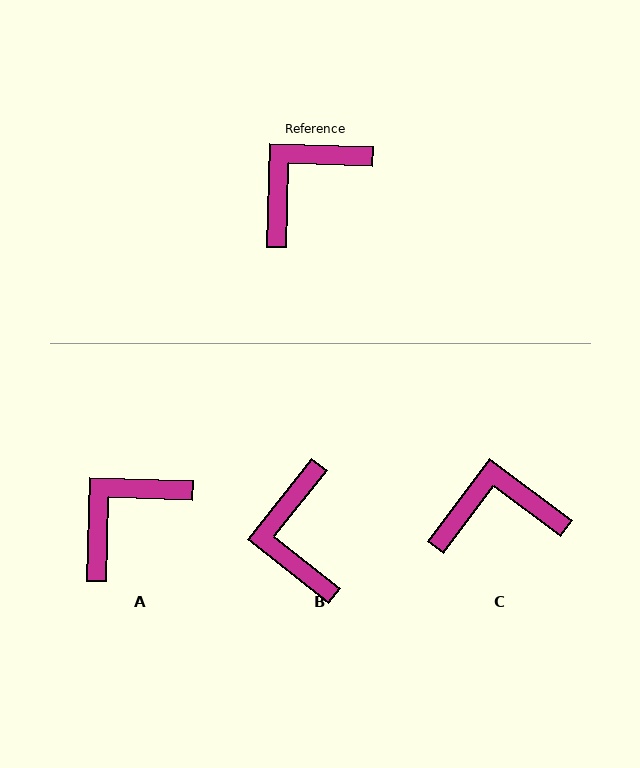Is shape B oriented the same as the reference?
No, it is off by about 53 degrees.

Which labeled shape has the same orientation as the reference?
A.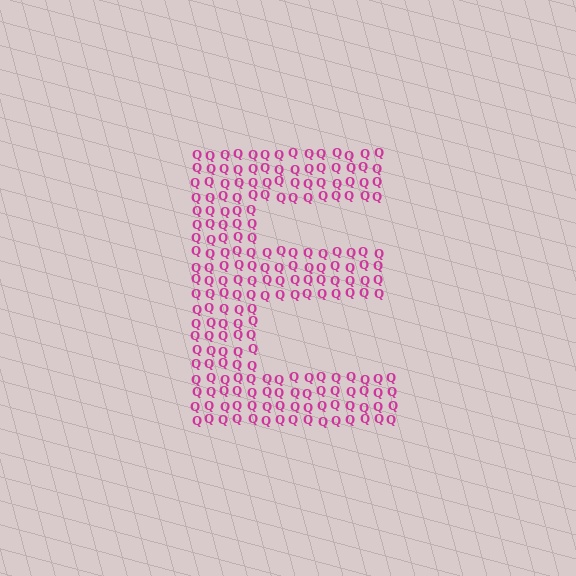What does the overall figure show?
The overall figure shows the letter E.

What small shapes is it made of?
It is made of small letter Q's.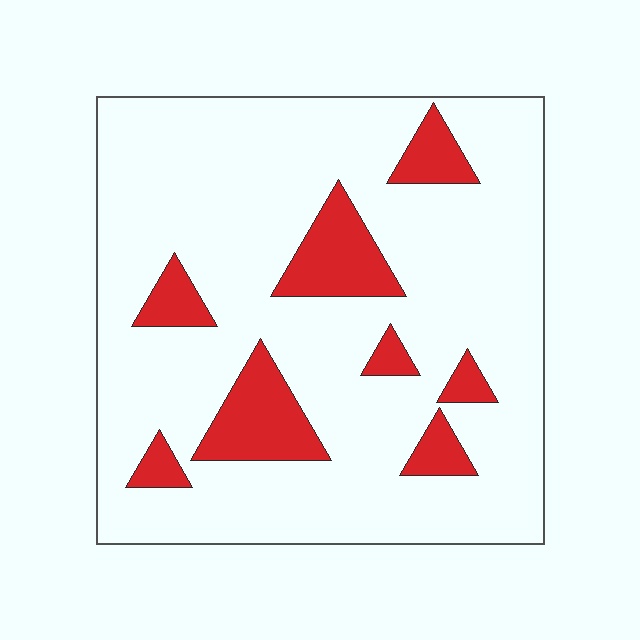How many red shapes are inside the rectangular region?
8.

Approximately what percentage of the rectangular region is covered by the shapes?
Approximately 15%.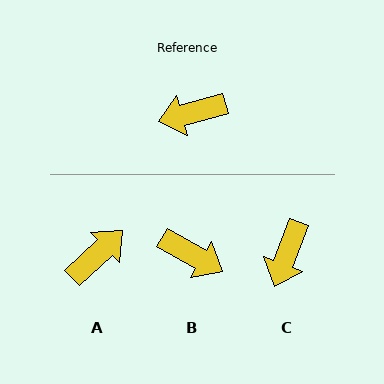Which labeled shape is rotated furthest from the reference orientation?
A, about 152 degrees away.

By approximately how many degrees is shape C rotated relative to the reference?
Approximately 53 degrees counter-clockwise.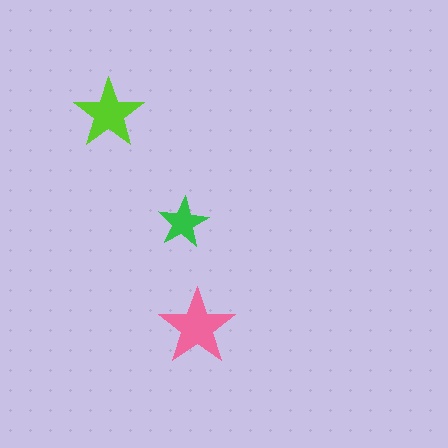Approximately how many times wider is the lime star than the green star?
About 1.5 times wider.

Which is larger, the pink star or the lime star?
The pink one.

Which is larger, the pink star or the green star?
The pink one.